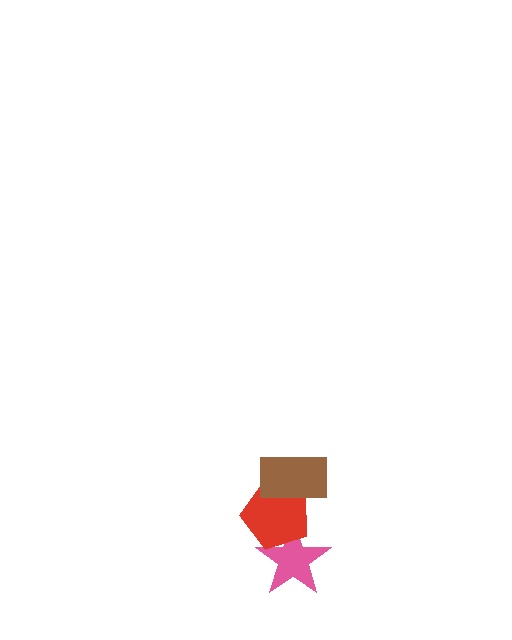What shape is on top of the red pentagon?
The brown rectangle is on top of the red pentagon.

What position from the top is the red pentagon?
The red pentagon is 2nd from the top.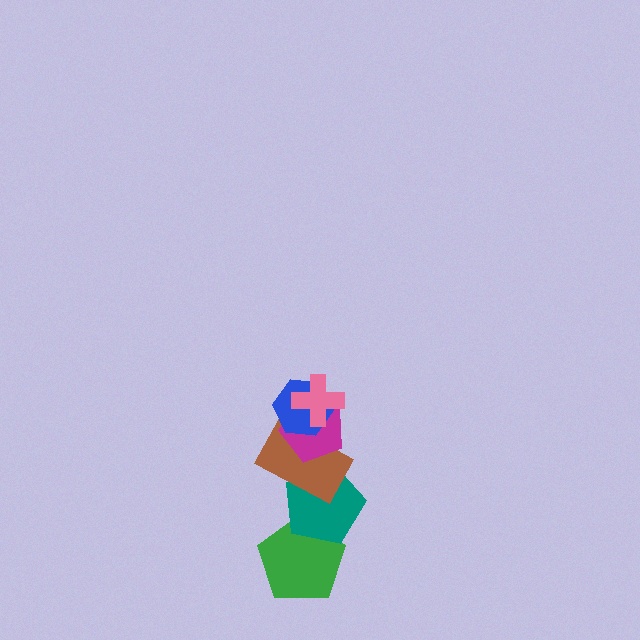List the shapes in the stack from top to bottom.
From top to bottom: the pink cross, the blue hexagon, the magenta pentagon, the brown rectangle, the teal pentagon, the green pentagon.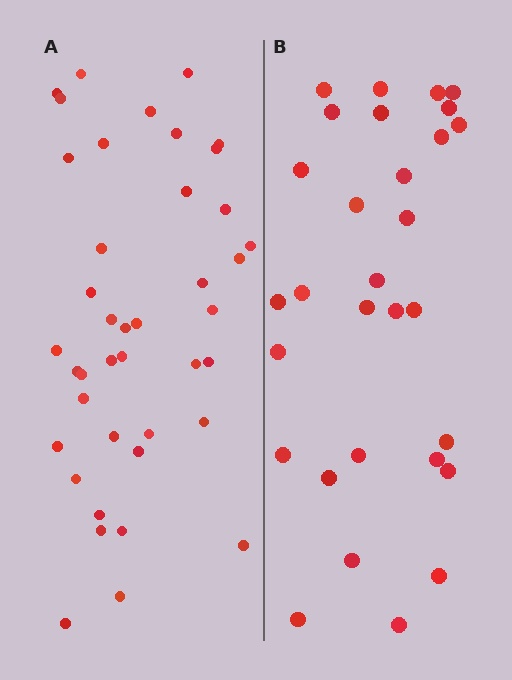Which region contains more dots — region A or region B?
Region A (the left region) has more dots.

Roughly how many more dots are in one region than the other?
Region A has roughly 12 or so more dots than region B.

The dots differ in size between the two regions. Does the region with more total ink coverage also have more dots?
No. Region B has more total ink coverage because its dots are larger, but region A actually contains more individual dots. Total area can be misleading — the number of items is what matters here.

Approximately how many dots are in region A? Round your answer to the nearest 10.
About 40 dots. (The exact count is 41, which rounds to 40.)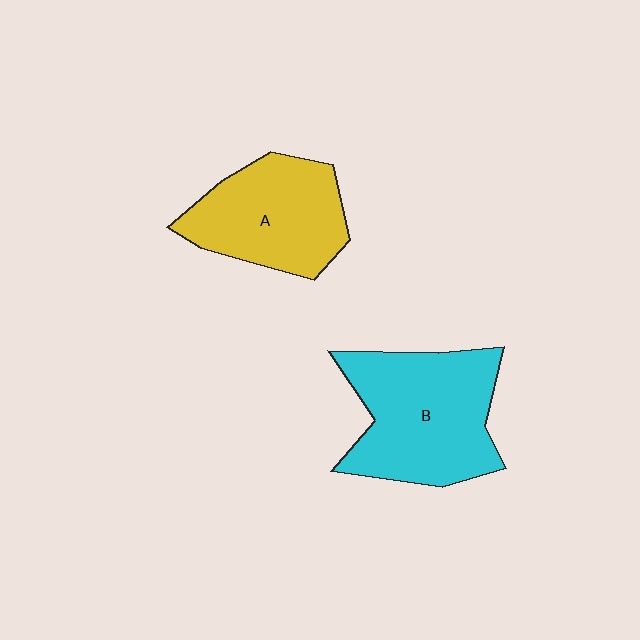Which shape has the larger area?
Shape B (cyan).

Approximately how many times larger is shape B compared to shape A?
Approximately 1.3 times.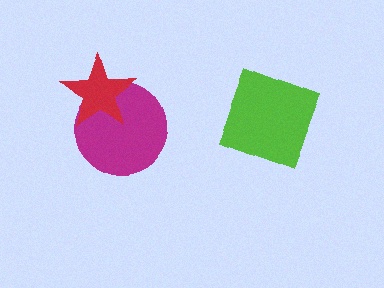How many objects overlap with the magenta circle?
1 object overlaps with the magenta circle.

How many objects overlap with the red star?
1 object overlaps with the red star.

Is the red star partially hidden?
No, no other shape covers it.